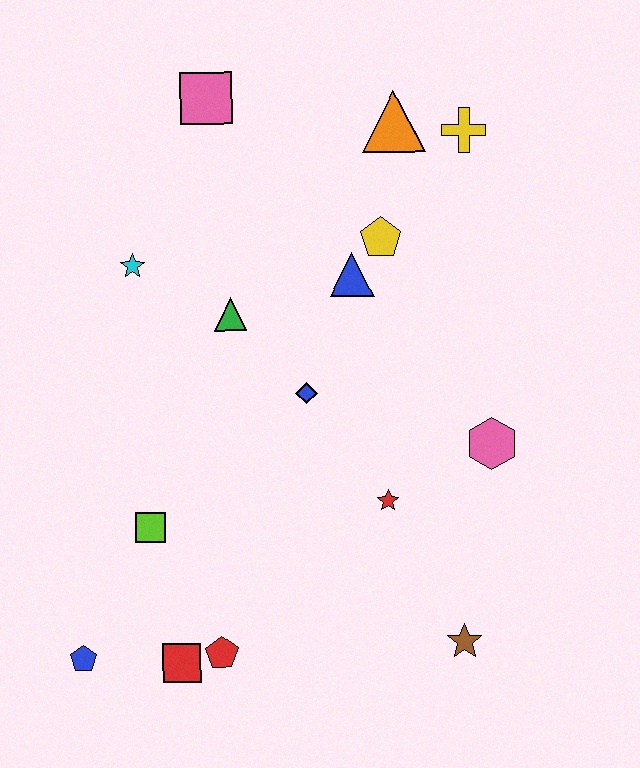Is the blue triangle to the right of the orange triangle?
No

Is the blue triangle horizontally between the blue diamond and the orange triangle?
Yes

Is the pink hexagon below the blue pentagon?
No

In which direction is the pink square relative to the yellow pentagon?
The pink square is to the left of the yellow pentagon.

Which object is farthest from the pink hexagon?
The blue pentagon is farthest from the pink hexagon.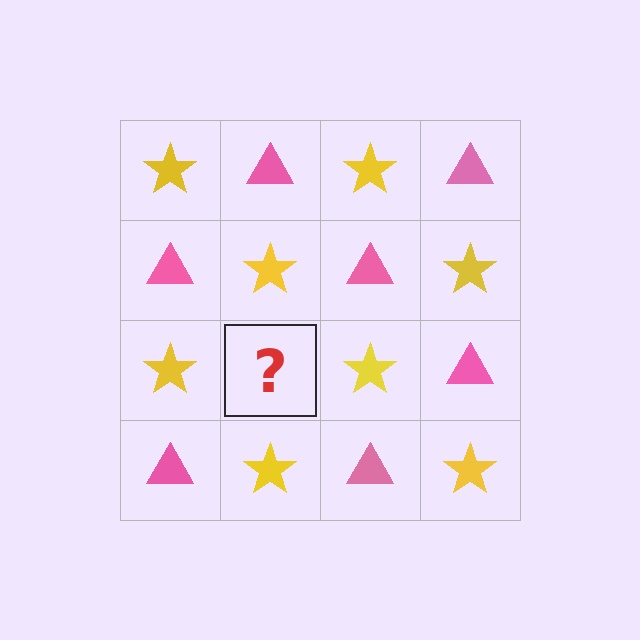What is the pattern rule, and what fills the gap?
The rule is that it alternates yellow star and pink triangle in a checkerboard pattern. The gap should be filled with a pink triangle.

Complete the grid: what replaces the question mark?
The question mark should be replaced with a pink triangle.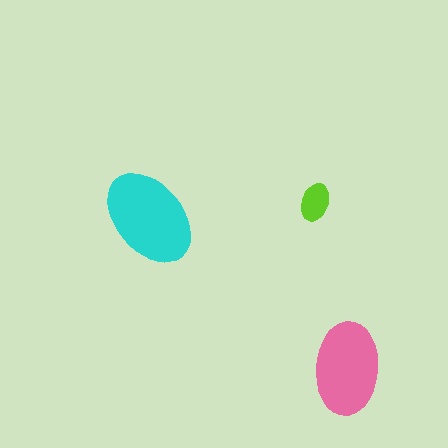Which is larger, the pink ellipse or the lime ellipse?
The pink one.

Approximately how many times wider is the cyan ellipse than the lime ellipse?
About 2.5 times wider.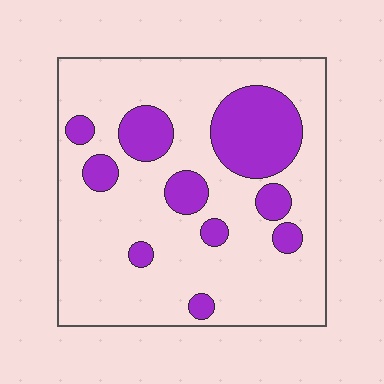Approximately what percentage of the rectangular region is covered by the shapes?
Approximately 20%.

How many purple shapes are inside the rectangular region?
10.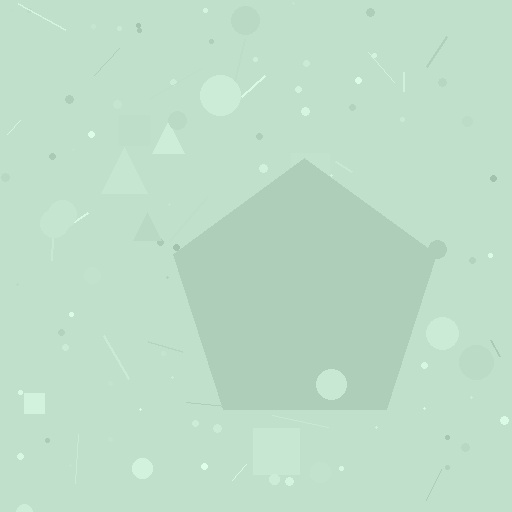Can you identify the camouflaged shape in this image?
The camouflaged shape is a pentagon.